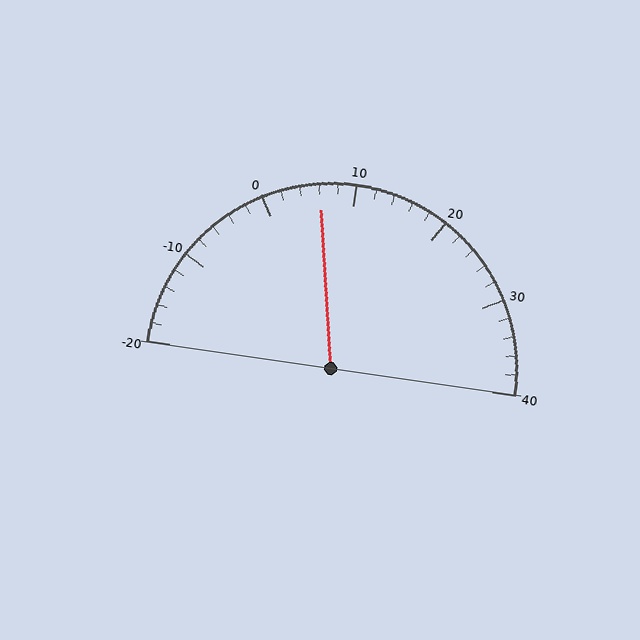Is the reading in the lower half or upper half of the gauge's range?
The reading is in the lower half of the range (-20 to 40).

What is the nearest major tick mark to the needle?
The nearest major tick mark is 10.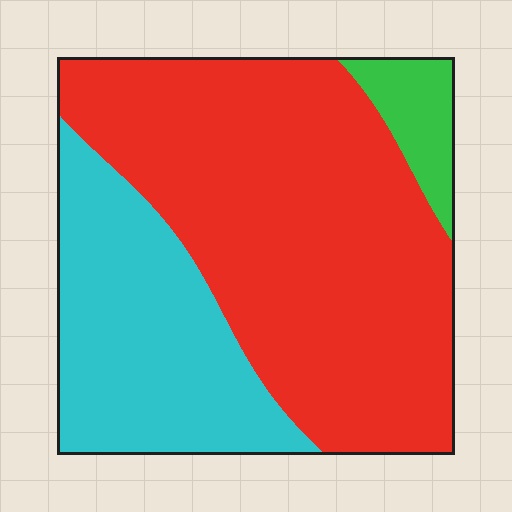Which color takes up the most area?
Red, at roughly 65%.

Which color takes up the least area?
Green, at roughly 5%.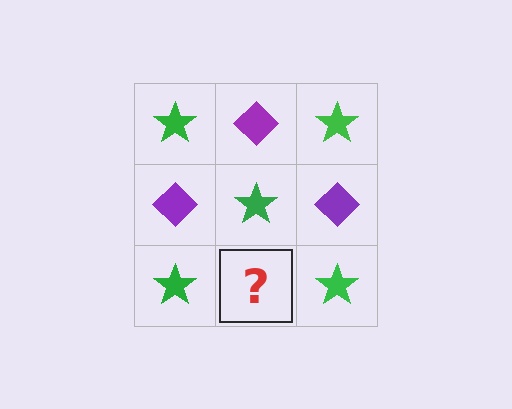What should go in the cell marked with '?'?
The missing cell should contain a purple diamond.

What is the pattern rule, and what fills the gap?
The rule is that it alternates green star and purple diamond in a checkerboard pattern. The gap should be filled with a purple diamond.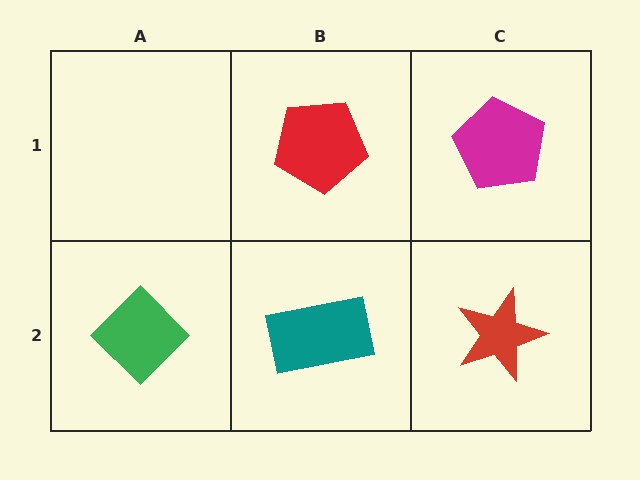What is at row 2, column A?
A green diamond.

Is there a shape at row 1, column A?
No, that cell is empty.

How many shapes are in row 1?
2 shapes.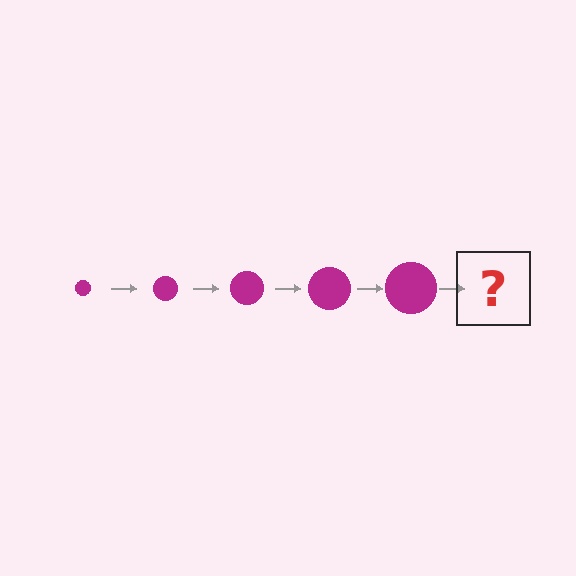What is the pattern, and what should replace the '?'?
The pattern is that the circle gets progressively larger each step. The '?' should be a magenta circle, larger than the previous one.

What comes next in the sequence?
The next element should be a magenta circle, larger than the previous one.